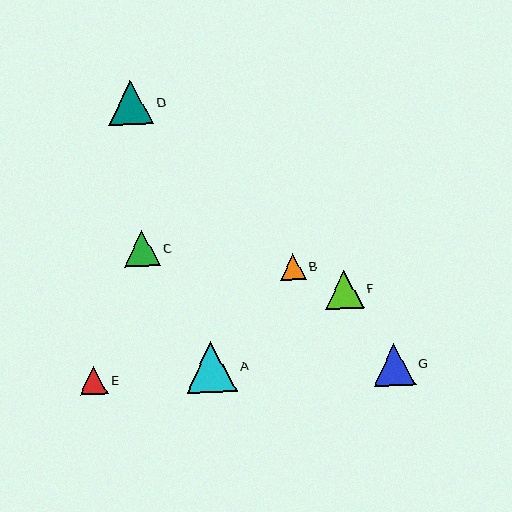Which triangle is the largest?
Triangle A is the largest with a size of approximately 51 pixels.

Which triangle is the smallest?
Triangle B is the smallest with a size of approximately 26 pixels.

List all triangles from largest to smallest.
From largest to smallest: A, D, G, F, C, E, B.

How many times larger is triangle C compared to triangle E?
Triangle C is approximately 1.3 times the size of triangle E.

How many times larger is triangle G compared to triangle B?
Triangle G is approximately 1.6 times the size of triangle B.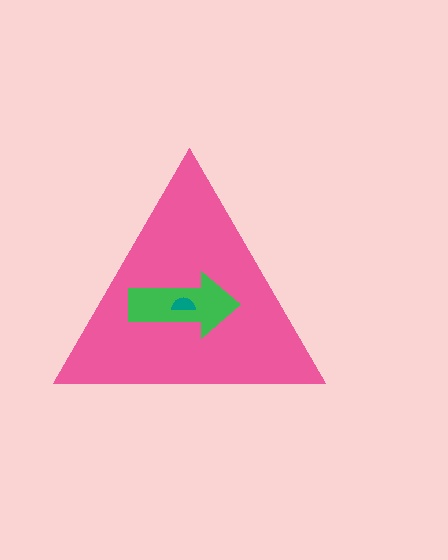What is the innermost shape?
The teal semicircle.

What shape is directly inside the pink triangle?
The green arrow.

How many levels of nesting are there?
3.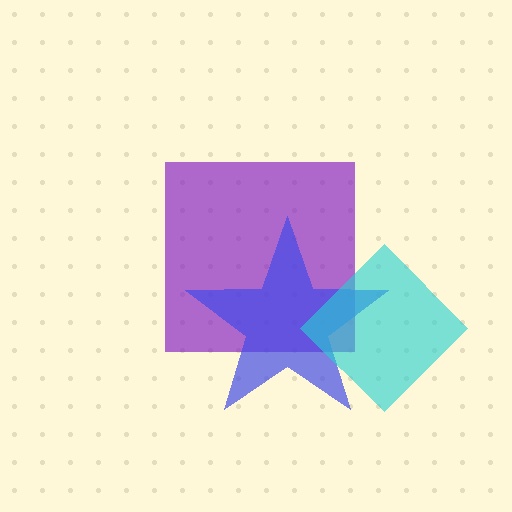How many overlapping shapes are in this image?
There are 3 overlapping shapes in the image.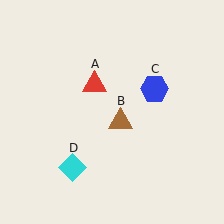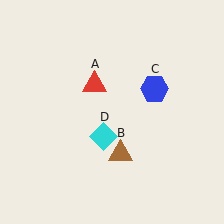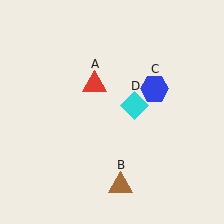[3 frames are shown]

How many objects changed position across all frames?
2 objects changed position: brown triangle (object B), cyan diamond (object D).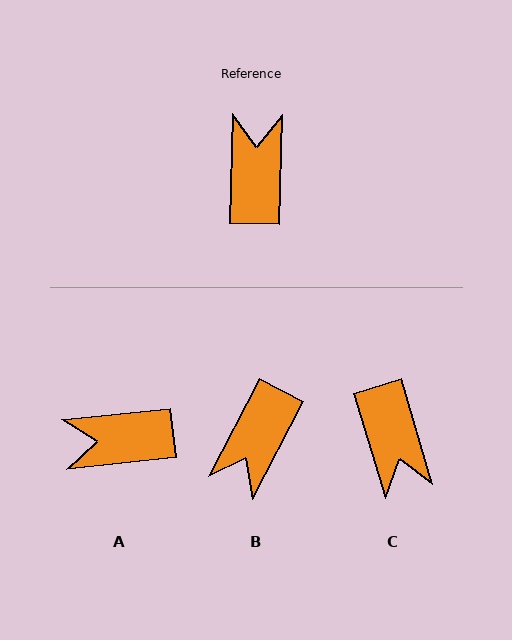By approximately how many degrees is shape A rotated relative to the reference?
Approximately 97 degrees counter-clockwise.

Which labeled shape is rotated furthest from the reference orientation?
C, about 162 degrees away.